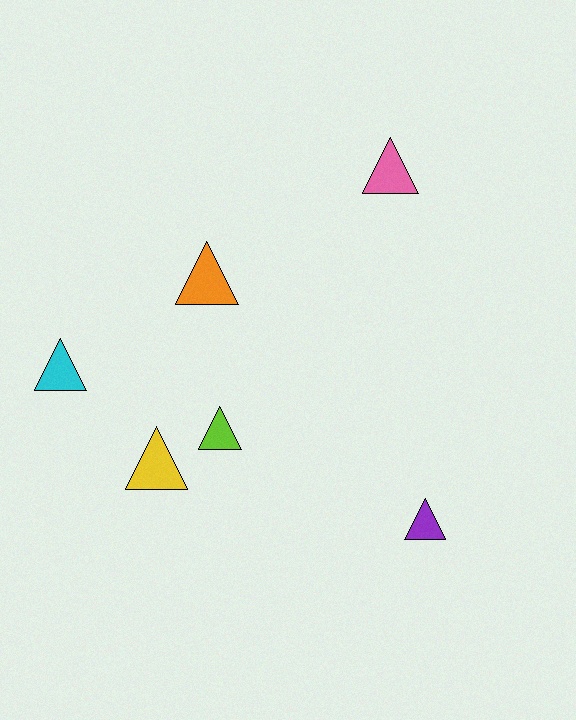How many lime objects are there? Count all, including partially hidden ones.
There is 1 lime object.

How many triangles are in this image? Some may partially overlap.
There are 6 triangles.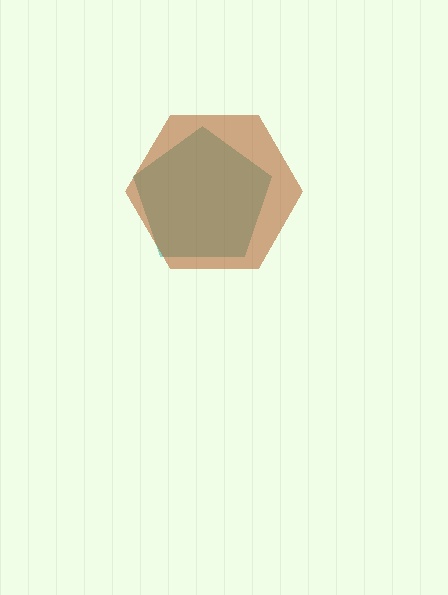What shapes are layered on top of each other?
The layered shapes are: a teal pentagon, a brown hexagon.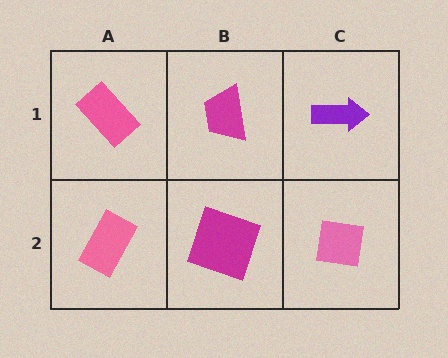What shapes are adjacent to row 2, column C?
A purple arrow (row 1, column C), a magenta square (row 2, column B).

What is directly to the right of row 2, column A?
A magenta square.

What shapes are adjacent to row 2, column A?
A pink rectangle (row 1, column A), a magenta square (row 2, column B).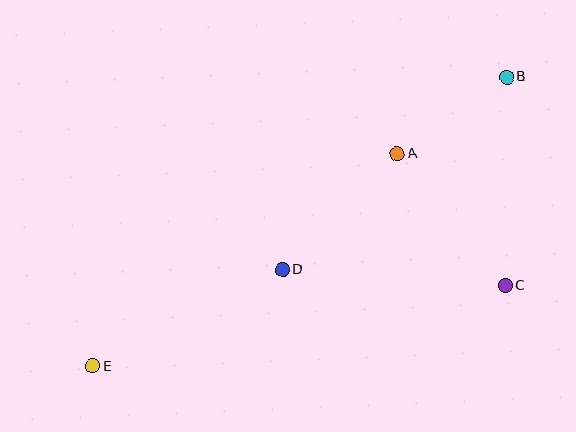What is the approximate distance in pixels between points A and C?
The distance between A and C is approximately 171 pixels.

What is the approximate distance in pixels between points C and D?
The distance between C and D is approximately 224 pixels.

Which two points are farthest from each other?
Points B and E are farthest from each other.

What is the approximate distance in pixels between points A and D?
The distance between A and D is approximately 163 pixels.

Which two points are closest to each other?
Points A and B are closest to each other.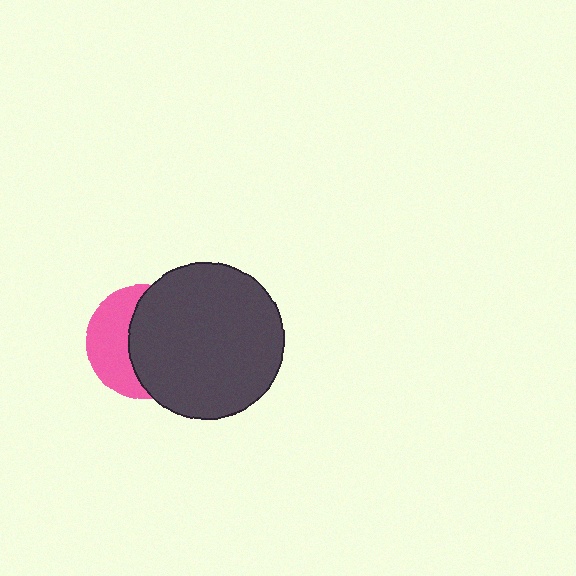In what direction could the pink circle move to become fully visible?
The pink circle could move left. That would shift it out from behind the dark gray circle entirely.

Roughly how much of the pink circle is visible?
A small part of it is visible (roughly 41%).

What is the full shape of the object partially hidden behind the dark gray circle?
The partially hidden object is a pink circle.